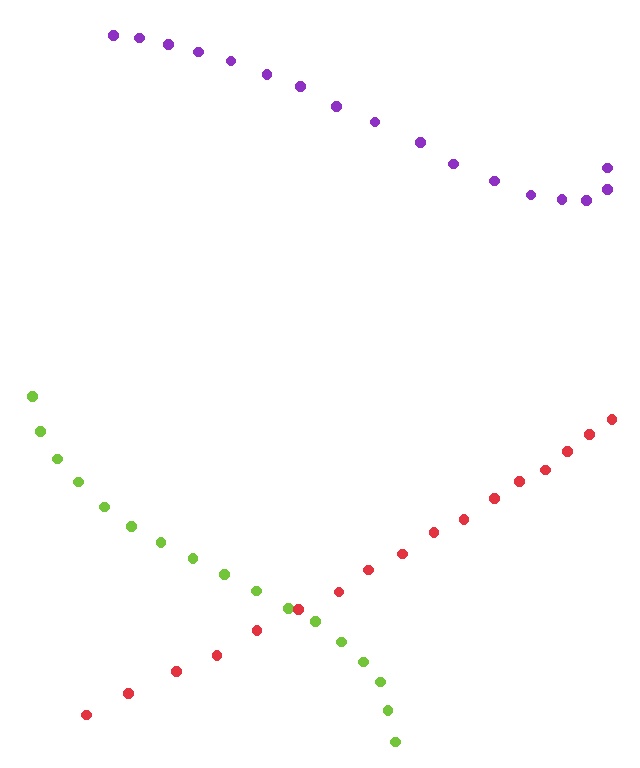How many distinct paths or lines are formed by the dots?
There are 3 distinct paths.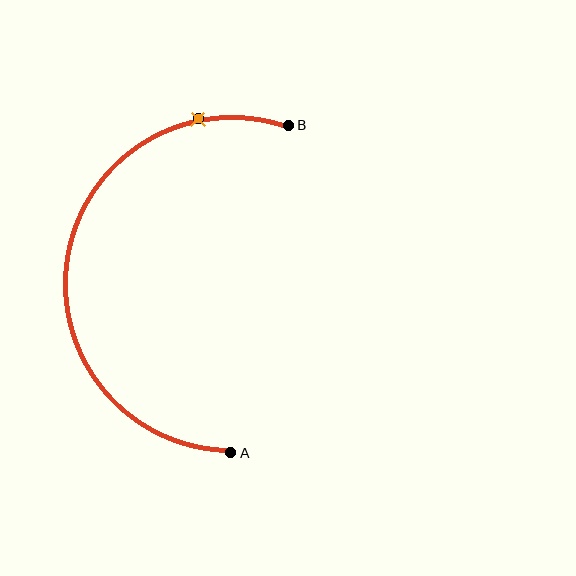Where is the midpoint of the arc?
The arc midpoint is the point on the curve farthest from the straight line joining A and B. It sits to the left of that line.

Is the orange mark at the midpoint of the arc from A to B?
No. The orange mark lies on the arc but is closer to endpoint B. The arc midpoint would be at the point on the curve equidistant along the arc from both A and B.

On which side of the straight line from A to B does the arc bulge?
The arc bulges to the left of the straight line connecting A and B.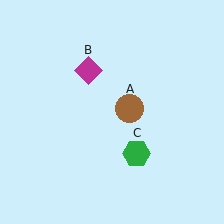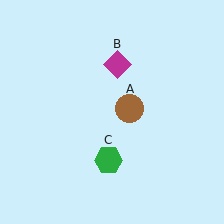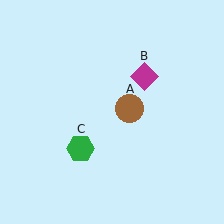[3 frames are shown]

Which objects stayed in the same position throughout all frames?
Brown circle (object A) remained stationary.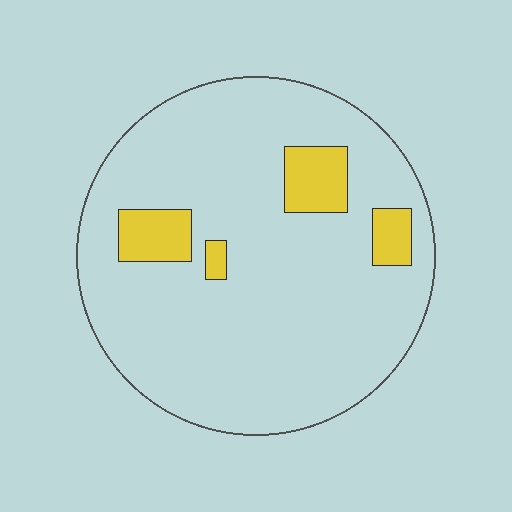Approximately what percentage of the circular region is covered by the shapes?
Approximately 10%.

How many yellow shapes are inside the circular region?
4.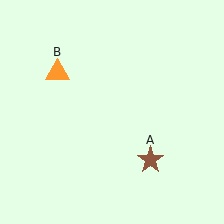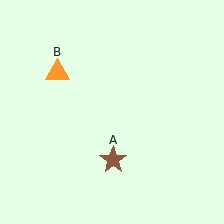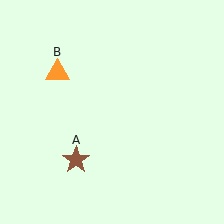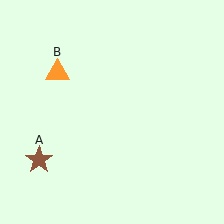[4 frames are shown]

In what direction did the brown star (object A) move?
The brown star (object A) moved left.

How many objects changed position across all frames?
1 object changed position: brown star (object A).